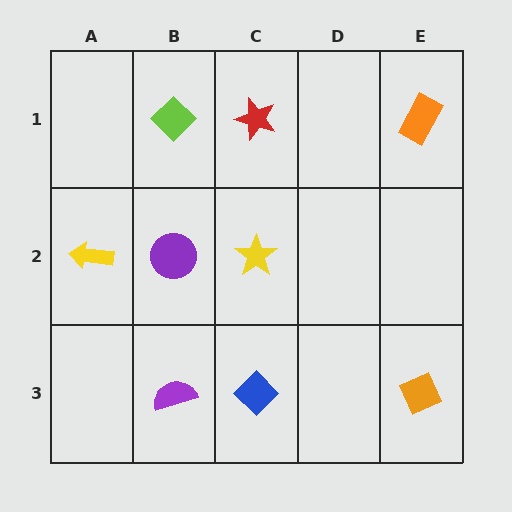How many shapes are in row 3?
3 shapes.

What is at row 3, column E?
An orange diamond.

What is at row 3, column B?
A purple semicircle.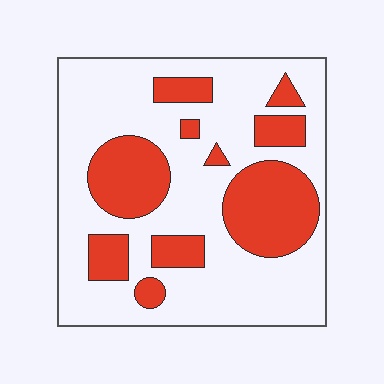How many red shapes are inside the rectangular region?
10.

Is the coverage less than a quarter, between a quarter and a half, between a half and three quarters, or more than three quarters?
Between a quarter and a half.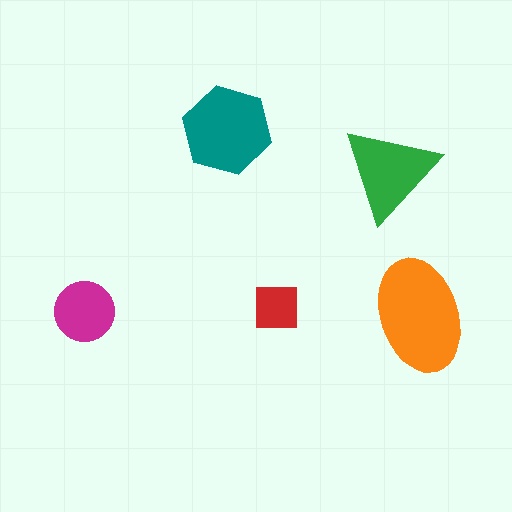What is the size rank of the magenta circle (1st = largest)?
4th.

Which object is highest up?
The teal hexagon is topmost.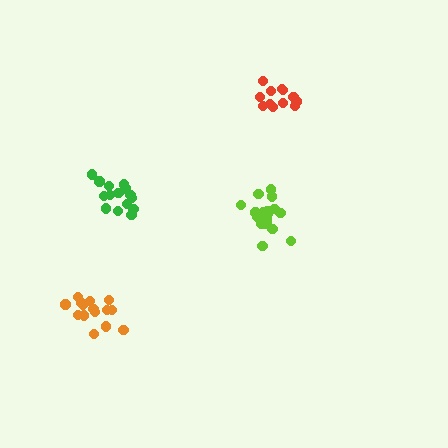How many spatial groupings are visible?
There are 4 spatial groupings.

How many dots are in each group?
Group 1: 12 dots, Group 2: 17 dots, Group 3: 15 dots, Group 4: 15 dots (59 total).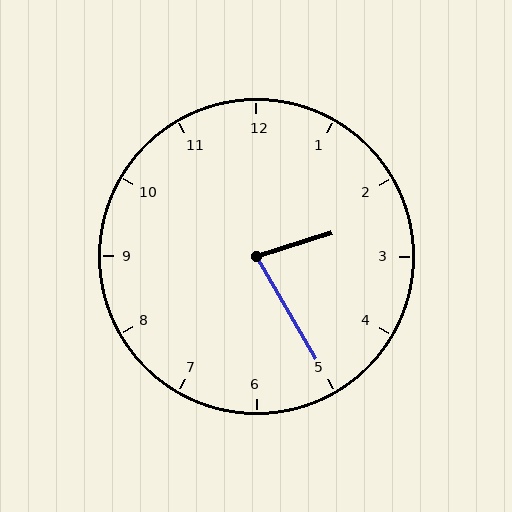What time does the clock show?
2:25.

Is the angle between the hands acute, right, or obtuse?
It is acute.